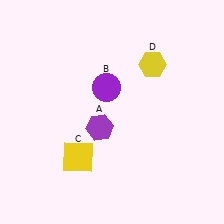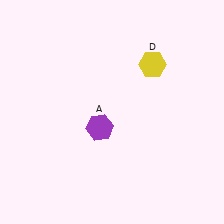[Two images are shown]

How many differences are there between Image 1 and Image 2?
There are 2 differences between the two images.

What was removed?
The purple circle (B), the yellow square (C) were removed in Image 2.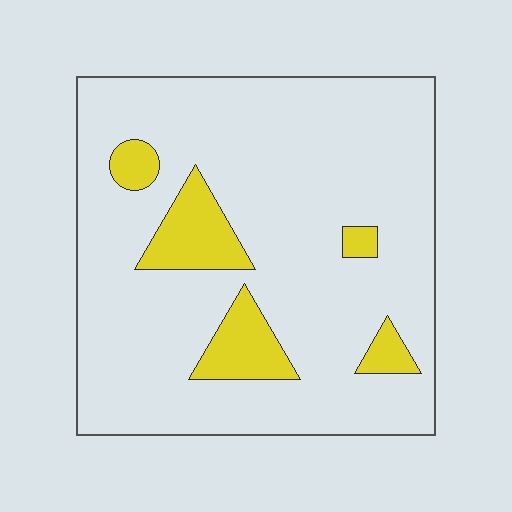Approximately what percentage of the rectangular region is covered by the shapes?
Approximately 15%.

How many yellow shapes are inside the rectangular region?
5.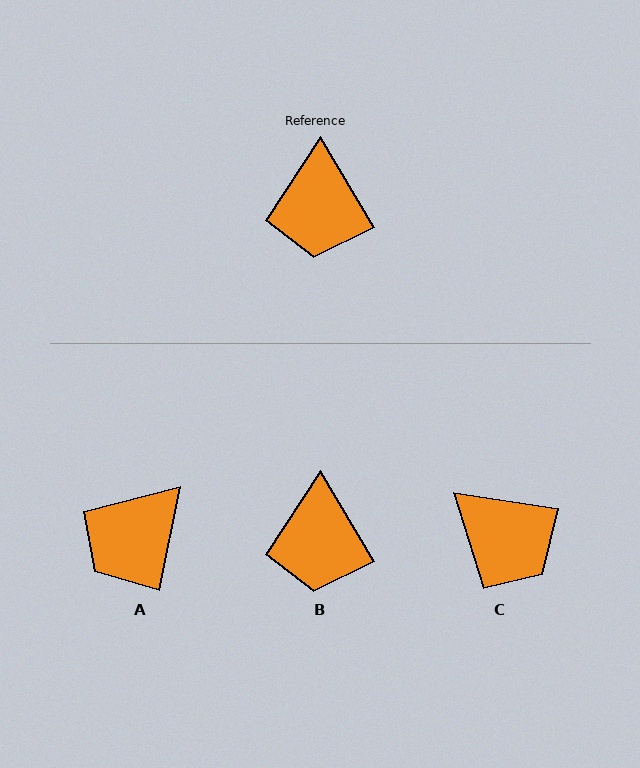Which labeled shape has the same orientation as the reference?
B.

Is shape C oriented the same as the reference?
No, it is off by about 50 degrees.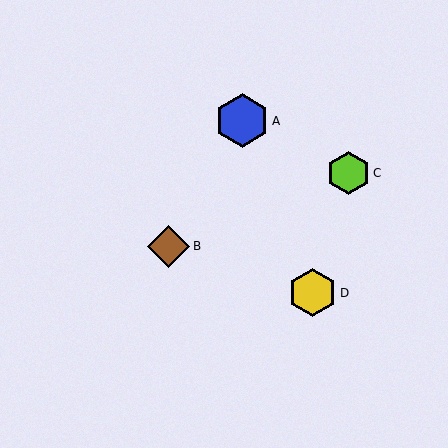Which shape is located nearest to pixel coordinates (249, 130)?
The blue hexagon (labeled A) at (242, 121) is nearest to that location.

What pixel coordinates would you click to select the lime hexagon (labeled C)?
Click at (348, 173) to select the lime hexagon C.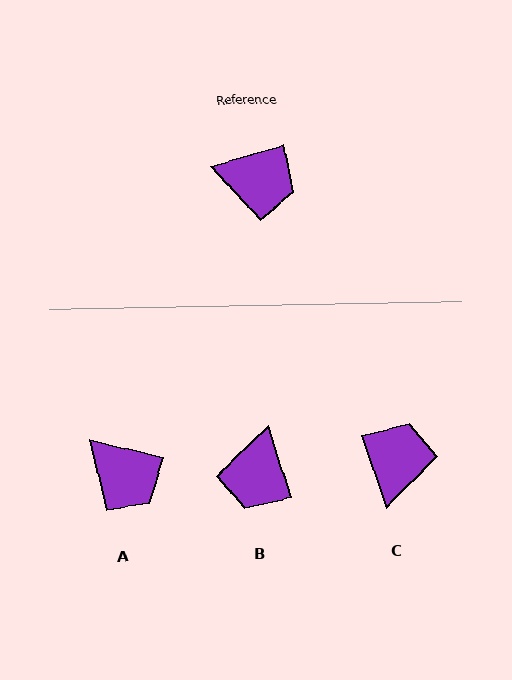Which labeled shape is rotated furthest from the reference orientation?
C, about 93 degrees away.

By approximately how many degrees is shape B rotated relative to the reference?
Approximately 88 degrees clockwise.